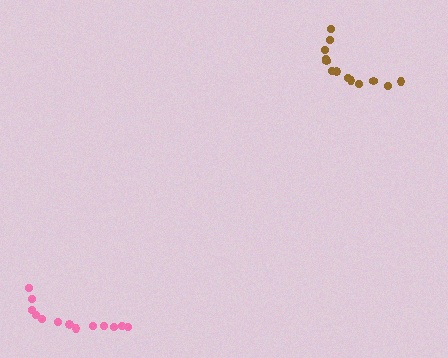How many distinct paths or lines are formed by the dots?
There are 2 distinct paths.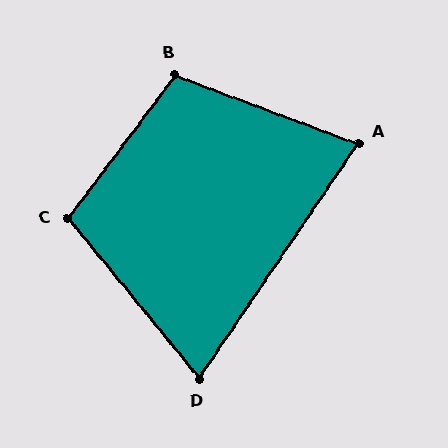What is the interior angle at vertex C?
Approximately 104 degrees (obtuse).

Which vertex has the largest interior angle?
B, at approximately 106 degrees.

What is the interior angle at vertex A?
Approximately 76 degrees (acute).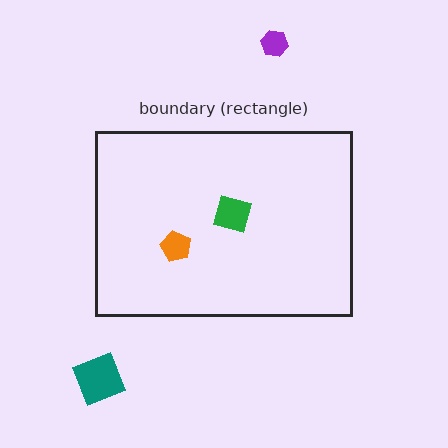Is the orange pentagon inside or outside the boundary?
Inside.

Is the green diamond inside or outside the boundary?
Inside.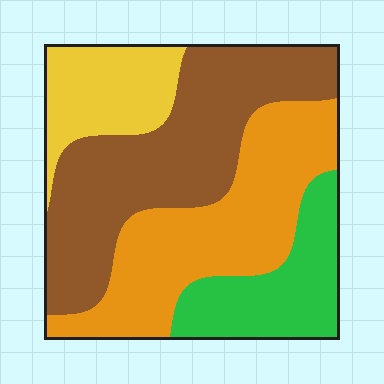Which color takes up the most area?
Brown, at roughly 35%.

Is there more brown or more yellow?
Brown.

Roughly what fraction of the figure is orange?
Orange covers roughly 30% of the figure.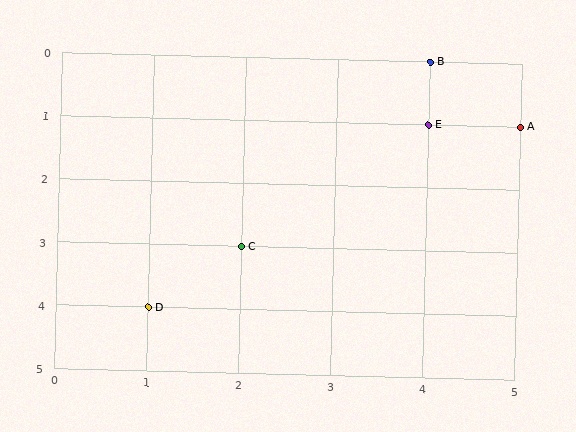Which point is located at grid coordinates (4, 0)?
Point B is at (4, 0).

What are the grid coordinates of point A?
Point A is at grid coordinates (5, 1).